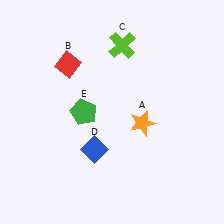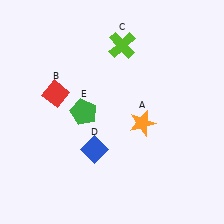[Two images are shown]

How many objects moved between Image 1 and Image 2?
1 object moved between the two images.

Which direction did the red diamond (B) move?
The red diamond (B) moved down.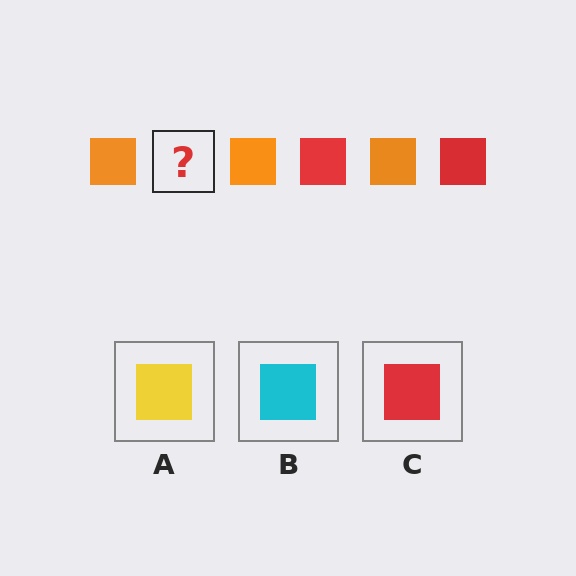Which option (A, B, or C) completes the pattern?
C.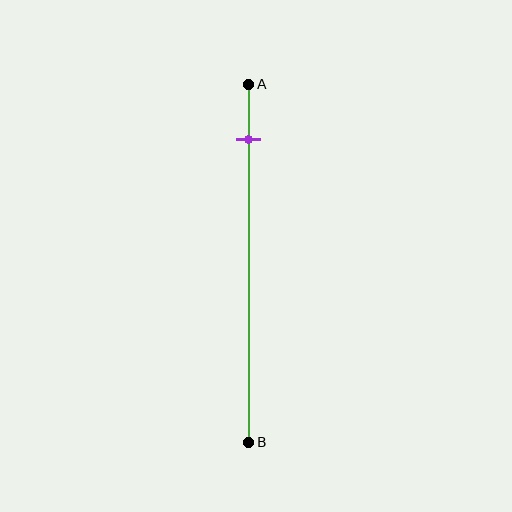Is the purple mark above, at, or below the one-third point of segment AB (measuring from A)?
The purple mark is above the one-third point of segment AB.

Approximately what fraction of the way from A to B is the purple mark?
The purple mark is approximately 15% of the way from A to B.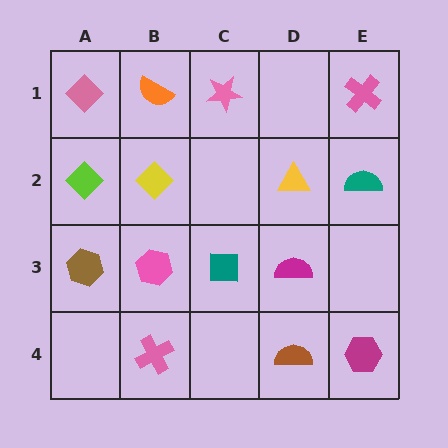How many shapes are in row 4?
3 shapes.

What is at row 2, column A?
A lime diamond.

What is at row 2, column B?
A yellow diamond.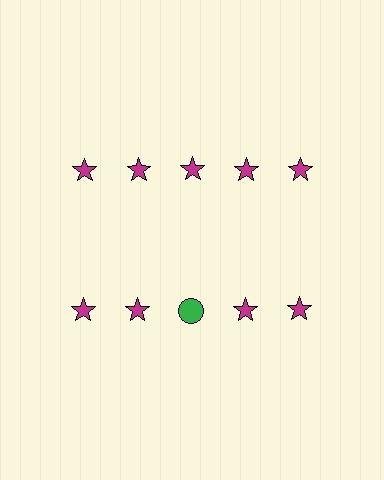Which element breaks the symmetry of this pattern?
The green circle in the second row, center column breaks the symmetry. All other shapes are magenta stars.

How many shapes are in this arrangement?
There are 10 shapes arranged in a grid pattern.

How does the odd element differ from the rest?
It differs in both color (green instead of magenta) and shape (circle instead of star).